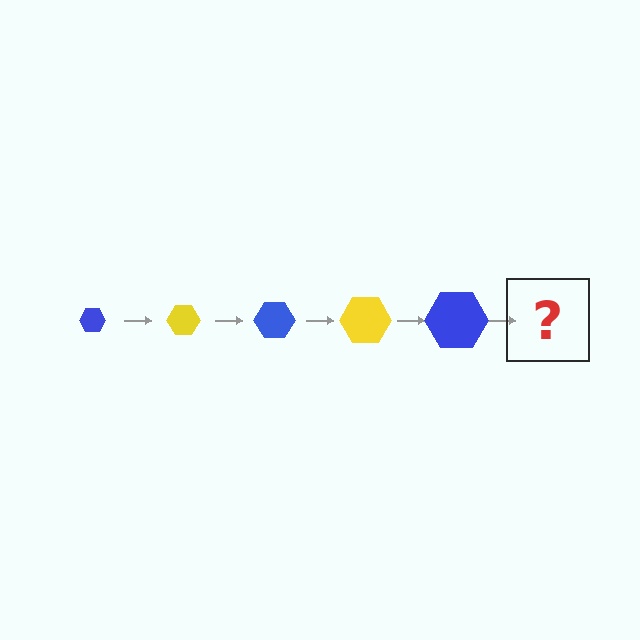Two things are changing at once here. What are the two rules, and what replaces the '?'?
The two rules are that the hexagon grows larger each step and the color cycles through blue and yellow. The '?' should be a yellow hexagon, larger than the previous one.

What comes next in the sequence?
The next element should be a yellow hexagon, larger than the previous one.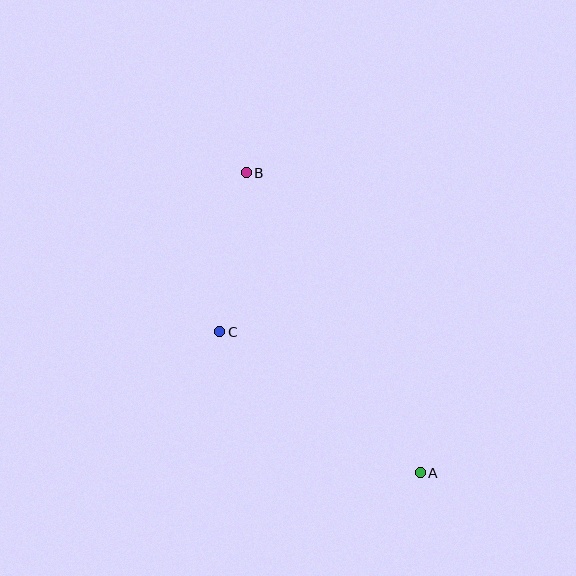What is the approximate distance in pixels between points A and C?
The distance between A and C is approximately 246 pixels.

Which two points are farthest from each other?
Points A and B are farthest from each other.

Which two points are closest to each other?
Points B and C are closest to each other.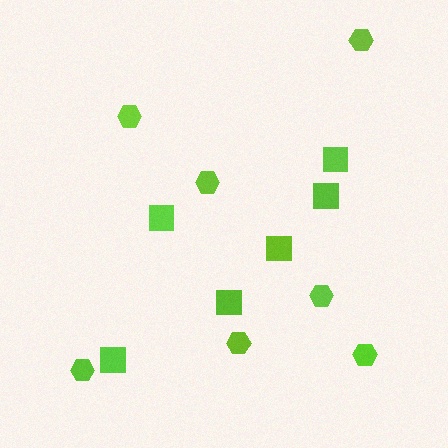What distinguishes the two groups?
There are 2 groups: one group of hexagons (7) and one group of squares (6).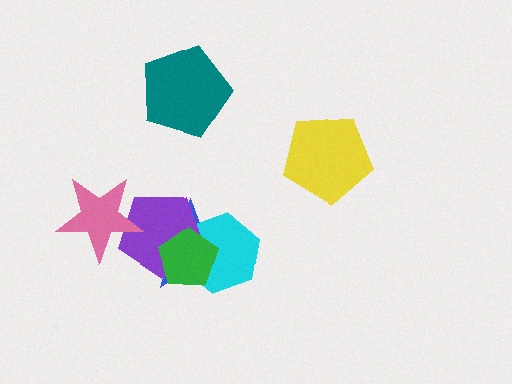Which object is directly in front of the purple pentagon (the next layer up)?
The green pentagon is directly in front of the purple pentagon.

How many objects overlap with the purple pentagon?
4 objects overlap with the purple pentagon.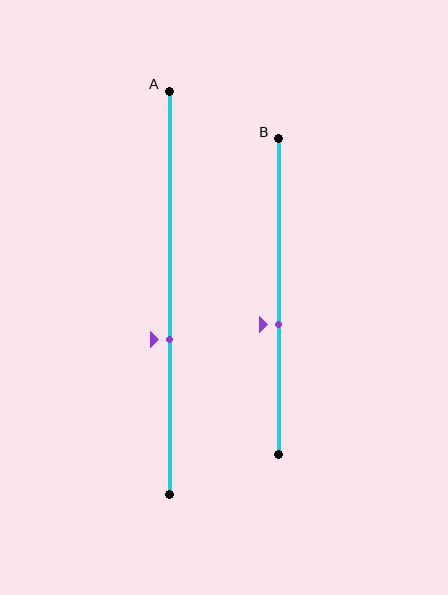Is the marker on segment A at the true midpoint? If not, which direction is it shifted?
No, the marker on segment A is shifted downward by about 11% of the segment length.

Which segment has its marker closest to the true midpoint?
Segment B has its marker closest to the true midpoint.